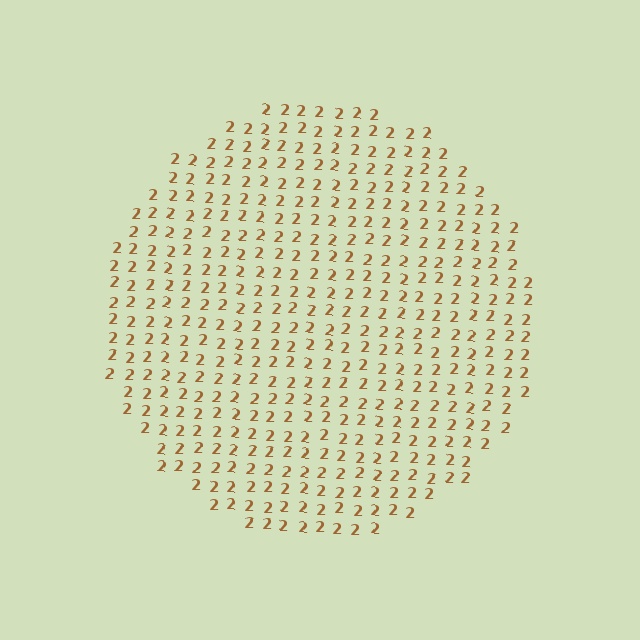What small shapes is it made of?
It is made of small digit 2's.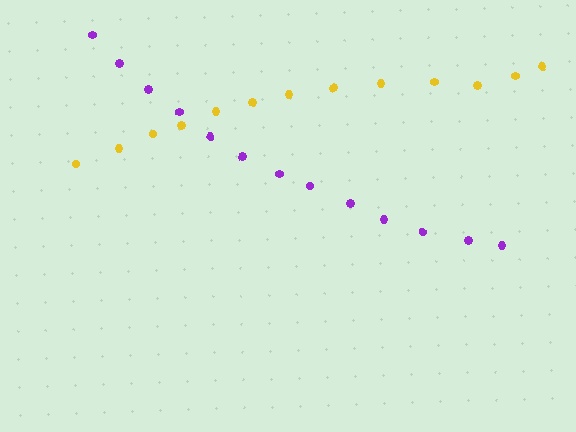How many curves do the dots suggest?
There are 2 distinct paths.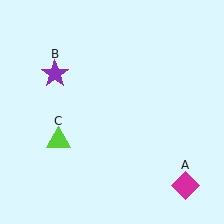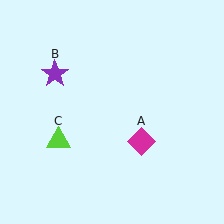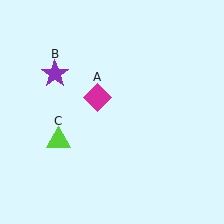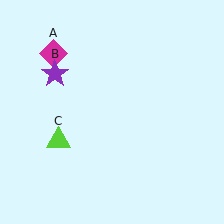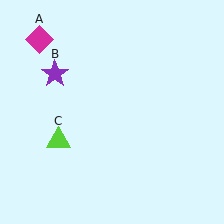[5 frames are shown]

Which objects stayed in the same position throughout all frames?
Purple star (object B) and lime triangle (object C) remained stationary.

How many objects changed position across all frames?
1 object changed position: magenta diamond (object A).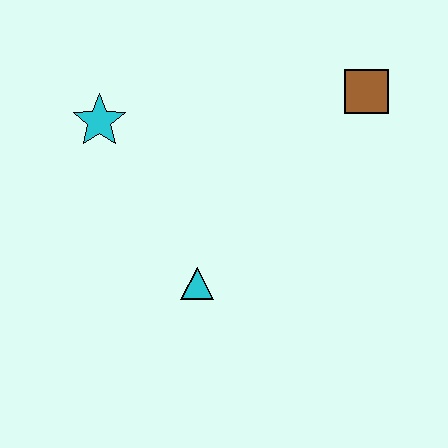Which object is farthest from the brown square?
The cyan star is farthest from the brown square.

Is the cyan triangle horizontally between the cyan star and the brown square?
Yes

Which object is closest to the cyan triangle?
The cyan star is closest to the cyan triangle.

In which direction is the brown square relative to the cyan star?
The brown square is to the right of the cyan star.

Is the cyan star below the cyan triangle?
No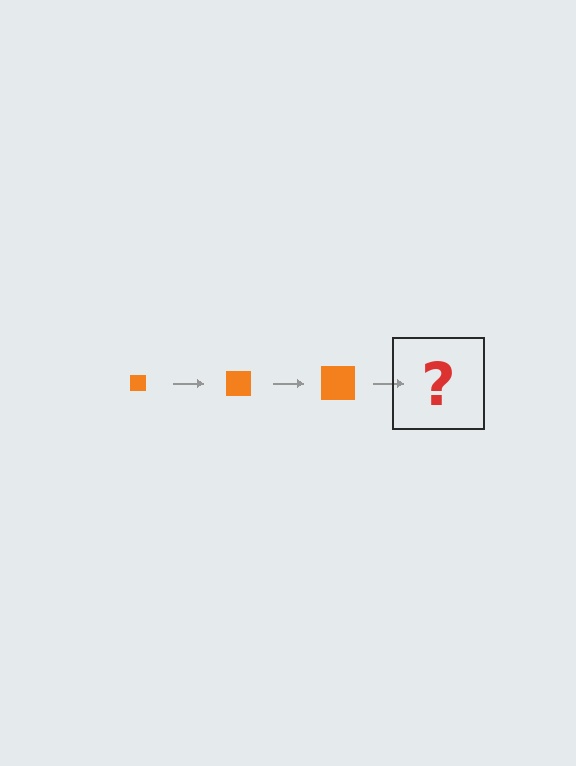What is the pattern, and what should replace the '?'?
The pattern is that the square gets progressively larger each step. The '?' should be an orange square, larger than the previous one.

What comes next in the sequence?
The next element should be an orange square, larger than the previous one.